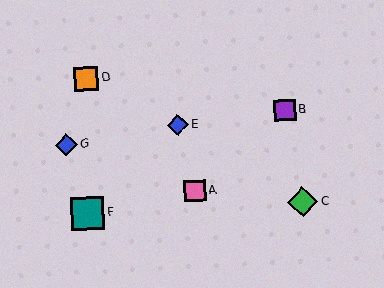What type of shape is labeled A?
Shape A is a pink square.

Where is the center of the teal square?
The center of the teal square is at (88, 214).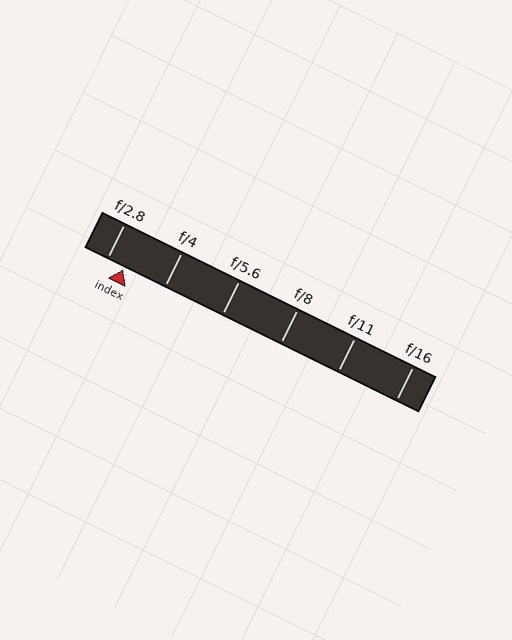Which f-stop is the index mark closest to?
The index mark is closest to f/2.8.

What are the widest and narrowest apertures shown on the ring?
The widest aperture shown is f/2.8 and the narrowest is f/16.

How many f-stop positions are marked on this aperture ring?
There are 6 f-stop positions marked.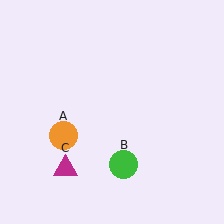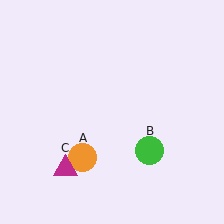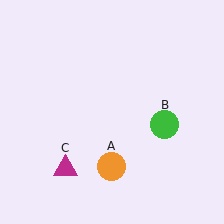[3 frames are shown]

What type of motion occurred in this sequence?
The orange circle (object A), green circle (object B) rotated counterclockwise around the center of the scene.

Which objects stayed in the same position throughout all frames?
Magenta triangle (object C) remained stationary.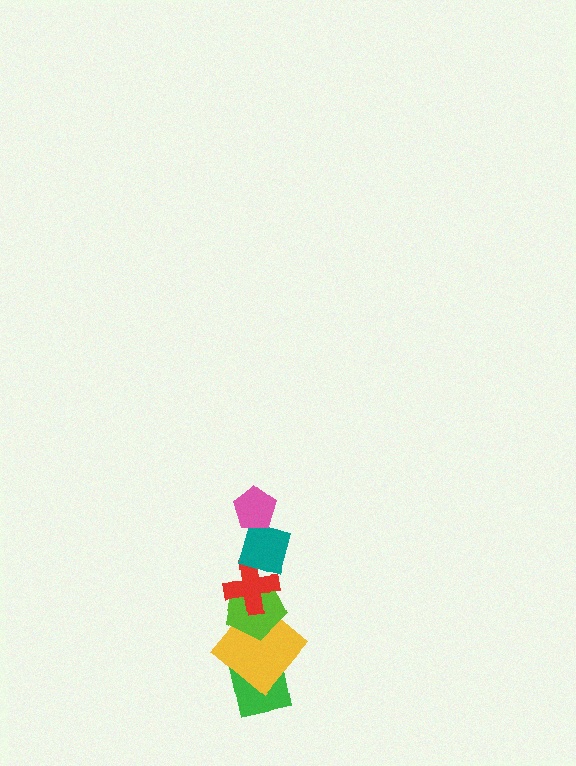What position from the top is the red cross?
The red cross is 3rd from the top.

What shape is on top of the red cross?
The teal square is on top of the red cross.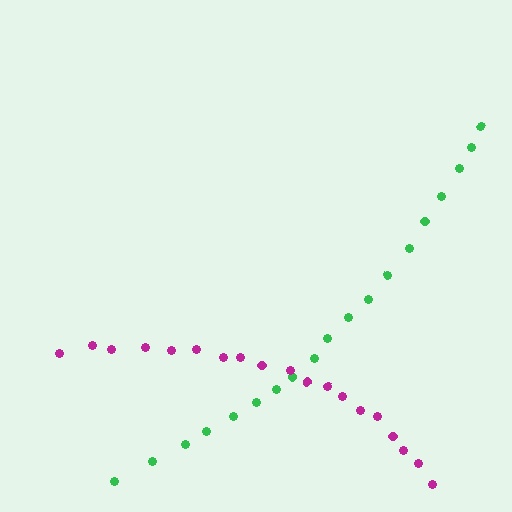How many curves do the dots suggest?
There are 2 distinct paths.